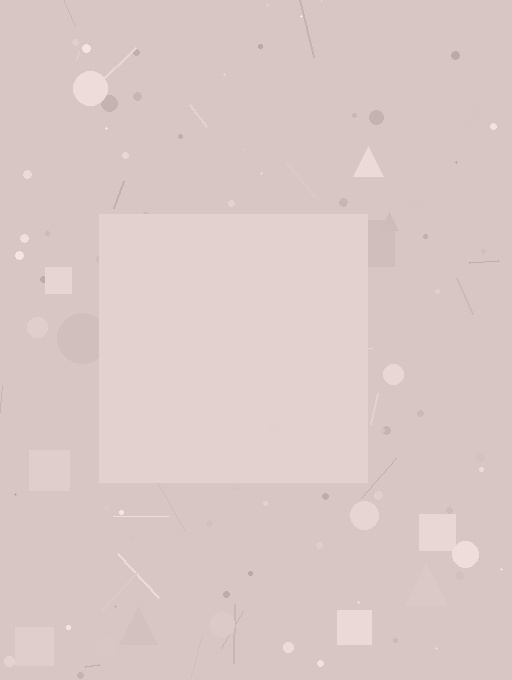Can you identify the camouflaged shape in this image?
The camouflaged shape is a square.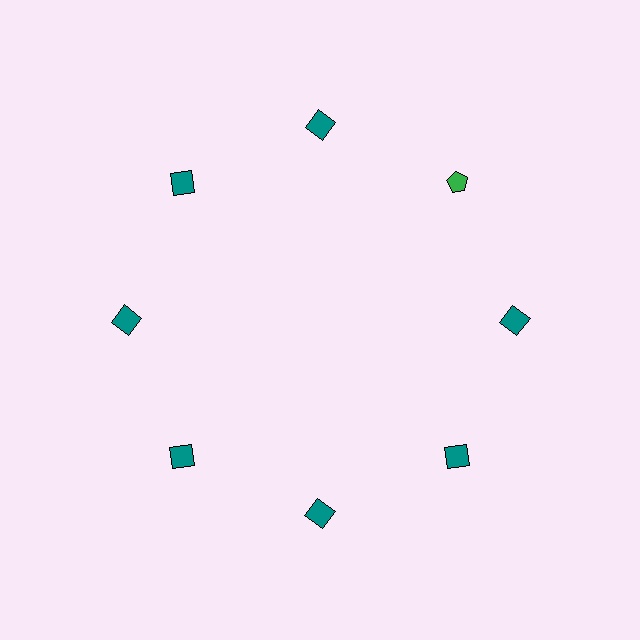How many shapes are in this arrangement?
There are 8 shapes arranged in a ring pattern.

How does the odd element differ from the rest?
It differs in both color (green instead of teal) and shape (pentagon instead of square).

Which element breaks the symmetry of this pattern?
The green pentagon at roughly the 2 o'clock position breaks the symmetry. All other shapes are teal squares.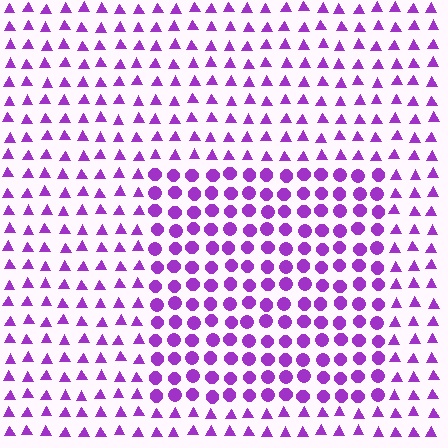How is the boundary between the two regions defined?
The boundary is defined by a change in element shape: circles inside vs. triangles outside. All elements share the same color and spacing.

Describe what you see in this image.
The image is filled with small purple elements arranged in a uniform grid. A rectangle-shaped region contains circles, while the surrounding area contains triangles. The boundary is defined purely by the change in element shape.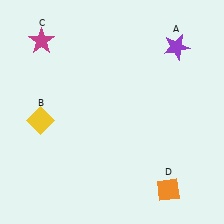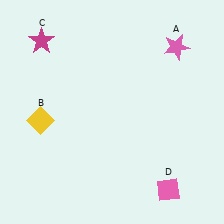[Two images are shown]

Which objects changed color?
A changed from purple to pink. D changed from orange to pink.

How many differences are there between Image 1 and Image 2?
There are 2 differences between the two images.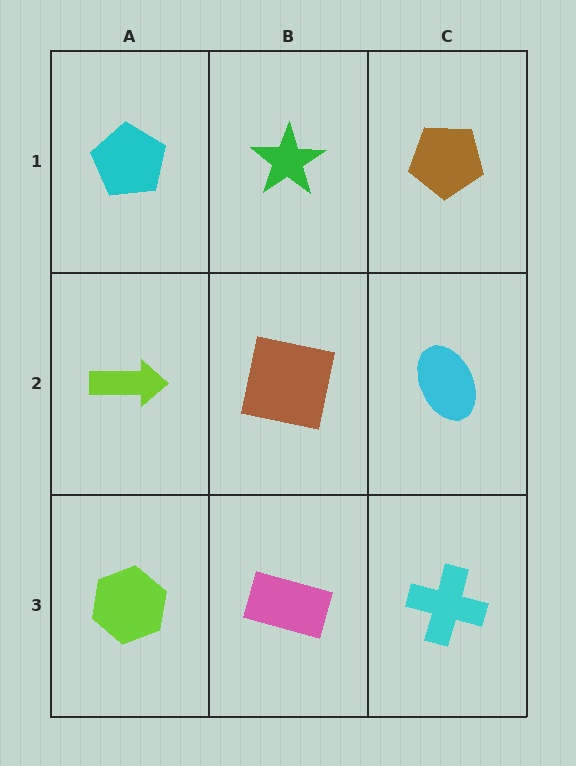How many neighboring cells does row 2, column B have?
4.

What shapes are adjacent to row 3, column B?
A brown square (row 2, column B), a lime hexagon (row 3, column A), a cyan cross (row 3, column C).